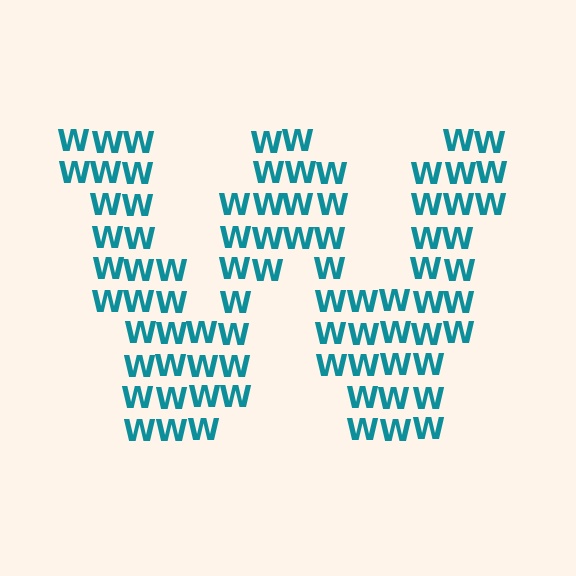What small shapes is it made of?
It is made of small letter W's.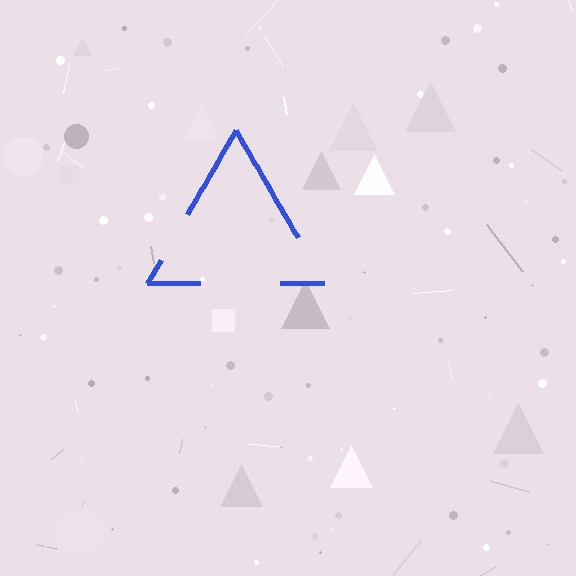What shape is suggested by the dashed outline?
The dashed outline suggests a triangle.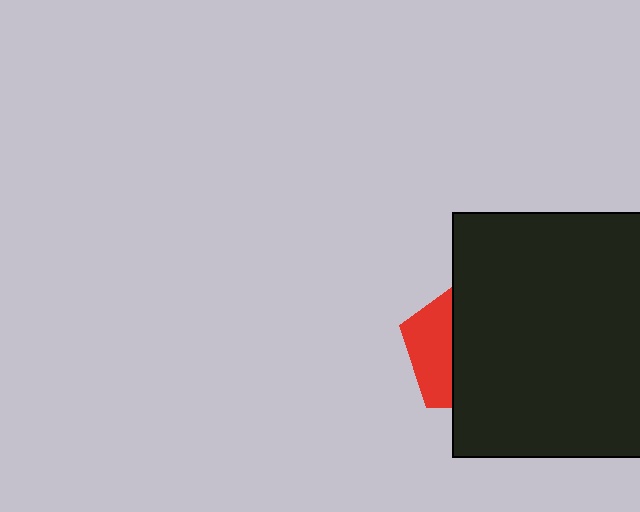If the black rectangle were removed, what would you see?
You would see the complete red pentagon.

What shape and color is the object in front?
The object in front is a black rectangle.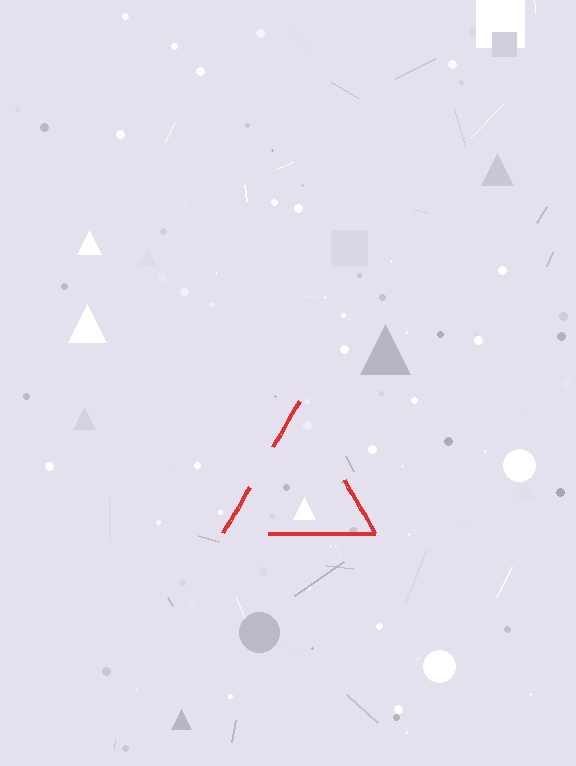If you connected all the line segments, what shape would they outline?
They would outline a triangle.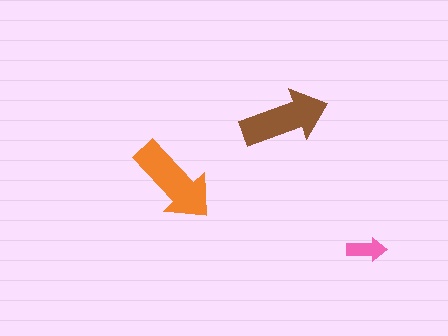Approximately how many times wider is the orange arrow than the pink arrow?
About 2.5 times wider.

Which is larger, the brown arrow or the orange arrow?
The orange one.